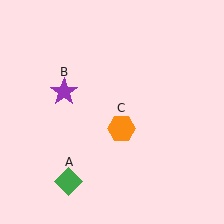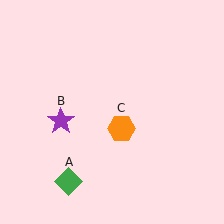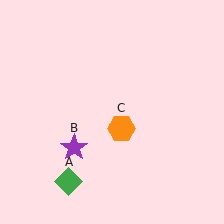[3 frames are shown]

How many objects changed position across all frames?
1 object changed position: purple star (object B).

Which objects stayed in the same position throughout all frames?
Green diamond (object A) and orange hexagon (object C) remained stationary.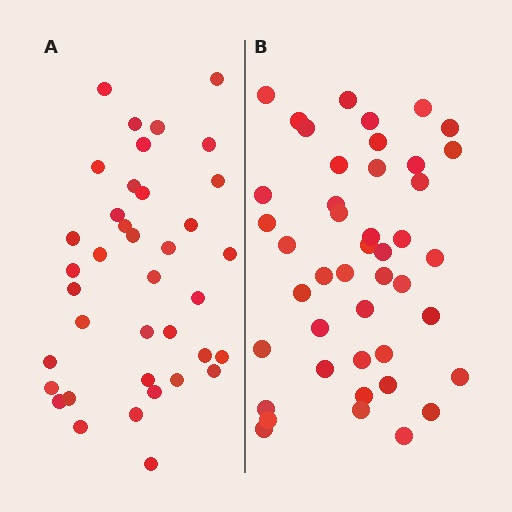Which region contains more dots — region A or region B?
Region B (the right region) has more dots.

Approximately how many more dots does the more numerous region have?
Region B has about 6 more dots than region A.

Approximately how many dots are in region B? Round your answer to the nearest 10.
About 40 dots. (The exact count is 44, which rounds to 40.)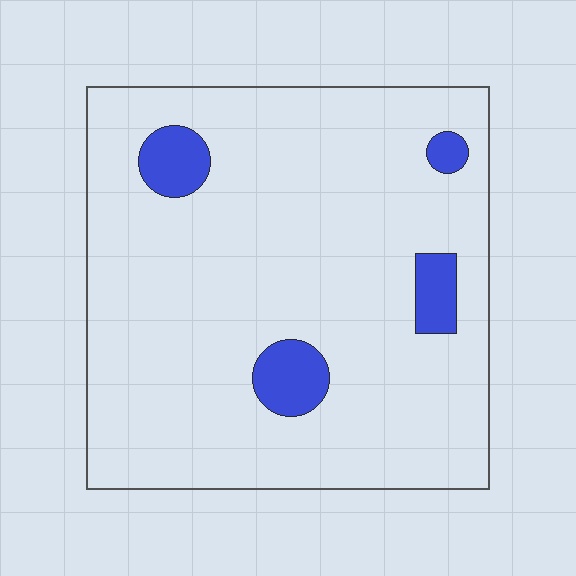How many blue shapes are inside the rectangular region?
4.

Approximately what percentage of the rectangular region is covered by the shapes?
Approximately 10%.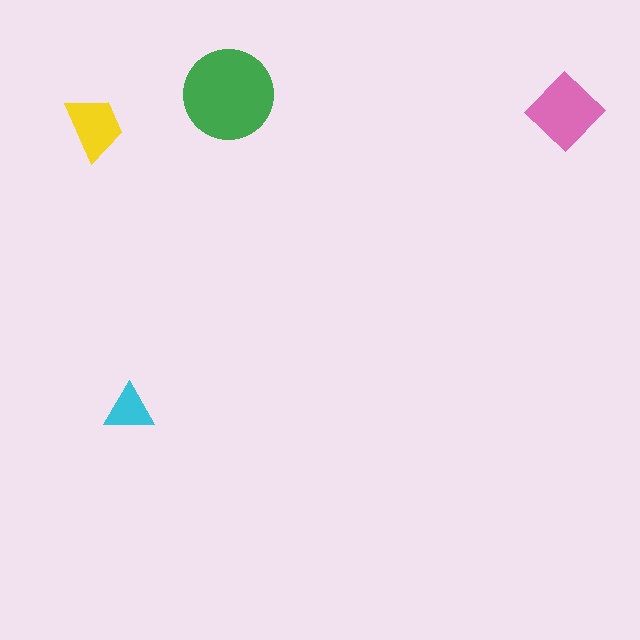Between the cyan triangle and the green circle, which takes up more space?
The green circle.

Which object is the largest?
The green circle.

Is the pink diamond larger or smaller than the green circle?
Smaller.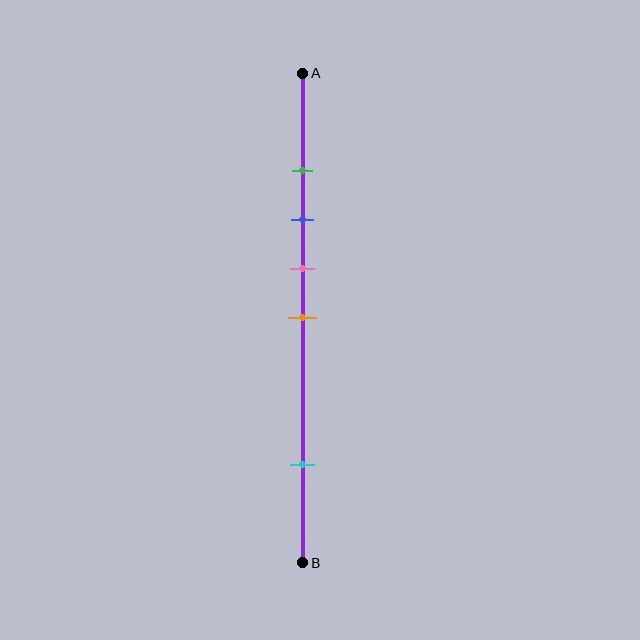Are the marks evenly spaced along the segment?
No, the marks are not evenly spaced.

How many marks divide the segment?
There are 5 marks dividing the segment.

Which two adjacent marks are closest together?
The green and blue marks are the closest adjacent pair.